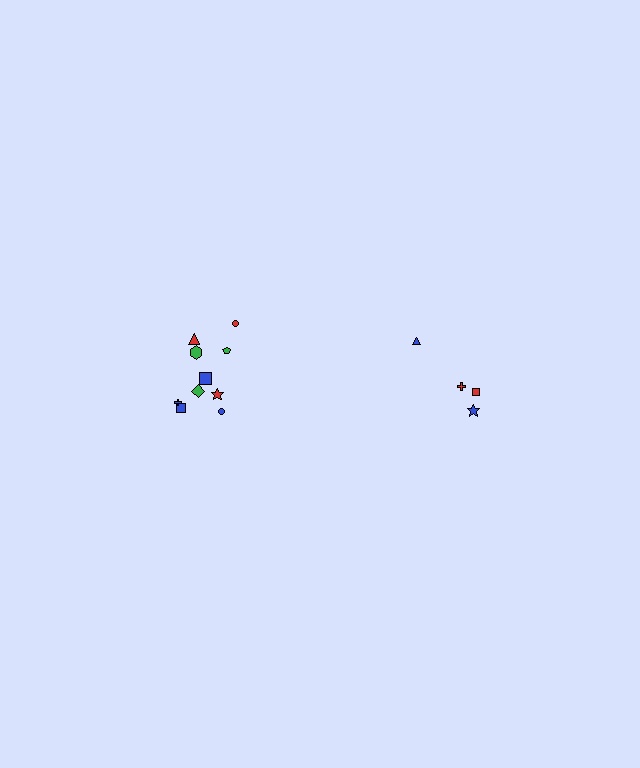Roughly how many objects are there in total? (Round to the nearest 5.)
Roughly 15 objects in total.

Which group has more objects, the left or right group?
The left group.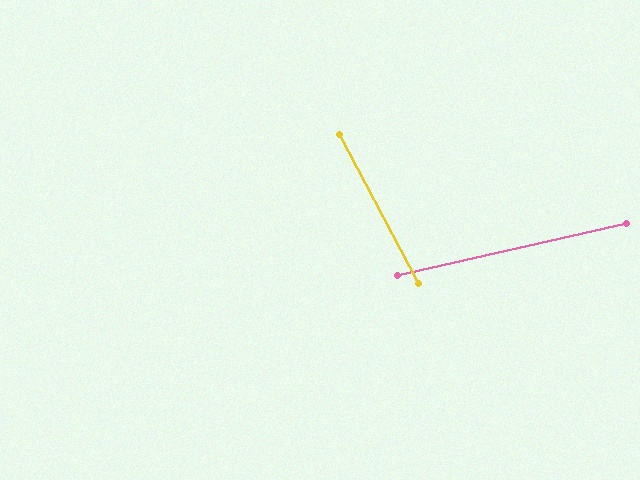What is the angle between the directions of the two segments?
Approximately 75 degrees.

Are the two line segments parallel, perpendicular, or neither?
Neither parallel nor perpendicular — they differ by about 75°.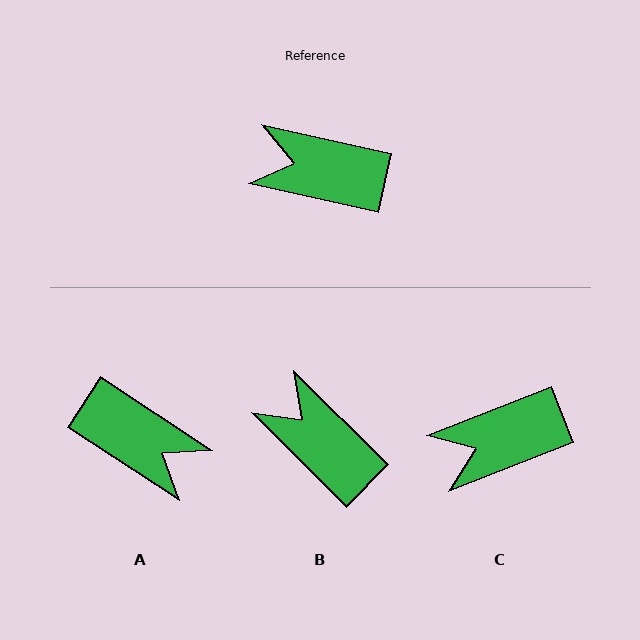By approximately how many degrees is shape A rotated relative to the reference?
Approximately 159 degrees counter-clockwise.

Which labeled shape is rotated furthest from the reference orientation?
A, about 159 degrees away.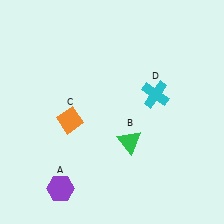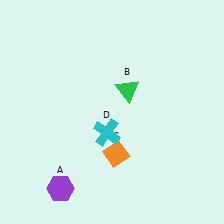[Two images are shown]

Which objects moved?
The objects that moved are: the green triangle (B), the orange diamond (C), the cyan cross (D).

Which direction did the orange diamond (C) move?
The orange diamond (C) moved right.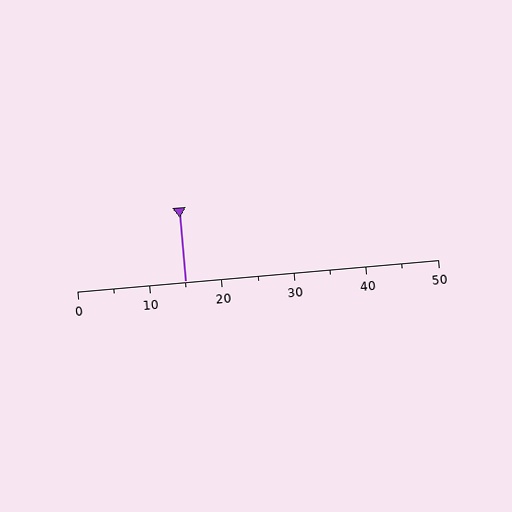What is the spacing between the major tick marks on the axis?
The major ticks are spaced 10 apart.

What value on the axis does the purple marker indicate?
The marker indicates approximately 15.